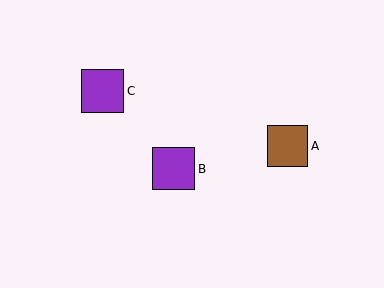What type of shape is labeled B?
Shape B is a purple square.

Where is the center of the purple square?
The center of the purple square is at (174, 169).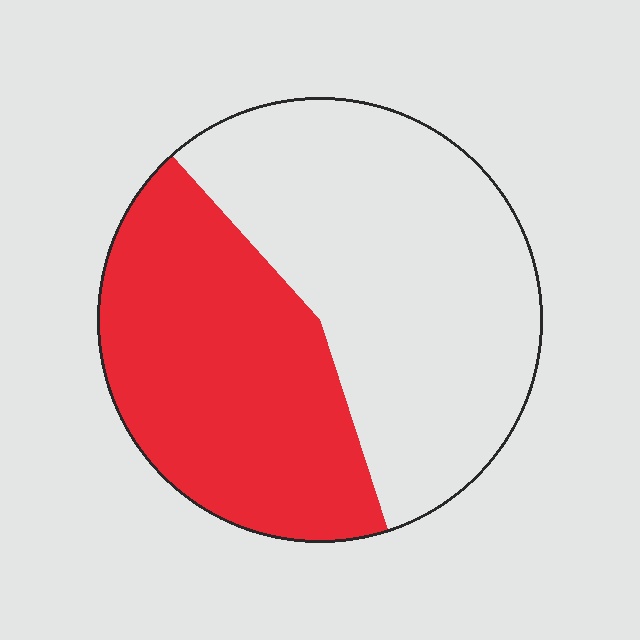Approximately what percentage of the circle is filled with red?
Approximately 45%.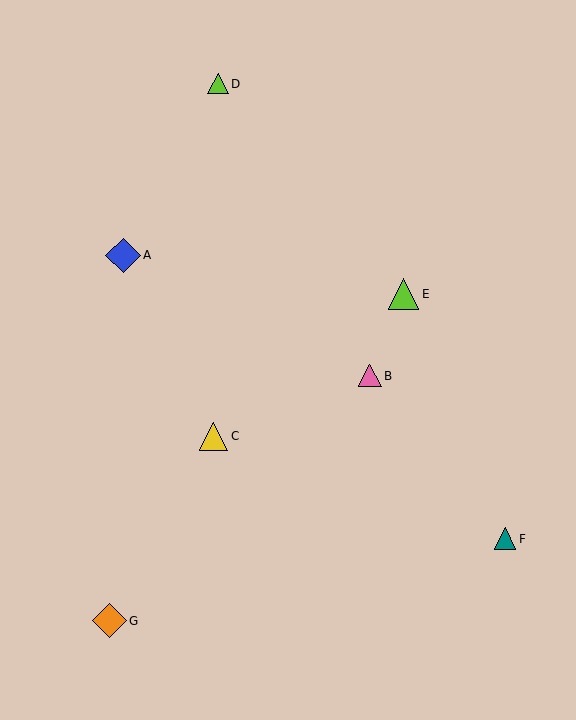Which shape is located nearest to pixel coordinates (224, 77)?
The lime triangle (labeled D) at (218, 84) is nearest to that location.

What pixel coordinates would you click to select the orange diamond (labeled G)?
Click at (109, 621) to select the orange diamond G.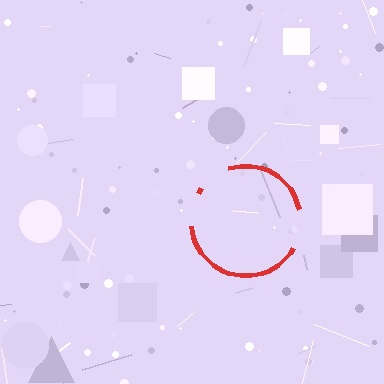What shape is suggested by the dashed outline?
The dashed outline suggests a circle.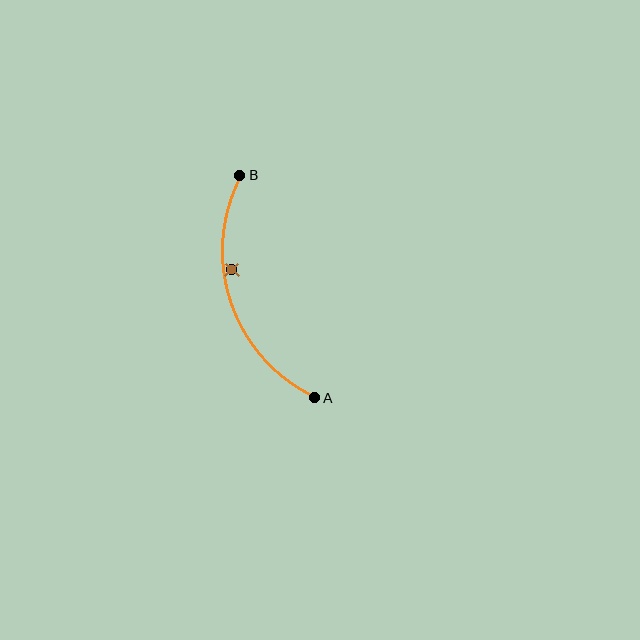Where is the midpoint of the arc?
The arc midpoint is the point on the curve farthest from the straight line joining A and B. It sits to the left of that line.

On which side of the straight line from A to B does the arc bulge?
The arc bulges to the left of the straight line connecting A and B.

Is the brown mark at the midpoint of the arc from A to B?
No — the brown mark does not lie on the arc at all. It sits slightly inside the curve.